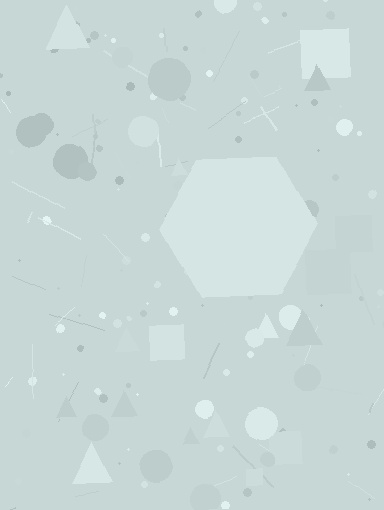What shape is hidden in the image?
A hexagon is hidden in the image.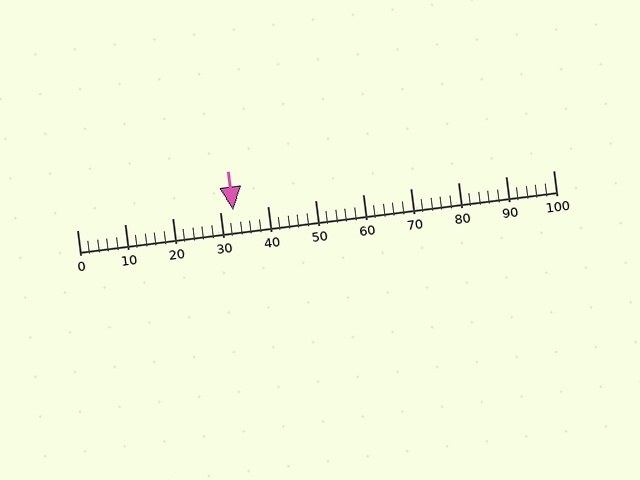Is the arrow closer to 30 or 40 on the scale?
The arrow is closer to 30.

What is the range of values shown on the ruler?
The ruler shows values from 0 to 100.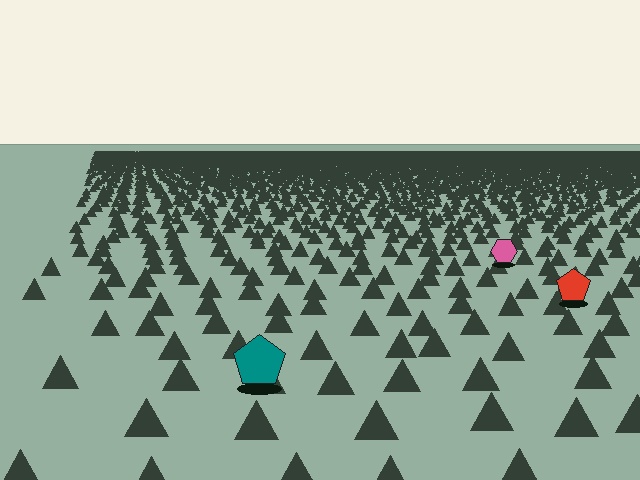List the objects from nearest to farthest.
From nearest to farthest: the teal pentagon, the red pentagon, the pink hexagon.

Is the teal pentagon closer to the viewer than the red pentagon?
Yes. The teal pentagon is closer — you can tell from the texture gradient: the ground texture is coarser near it.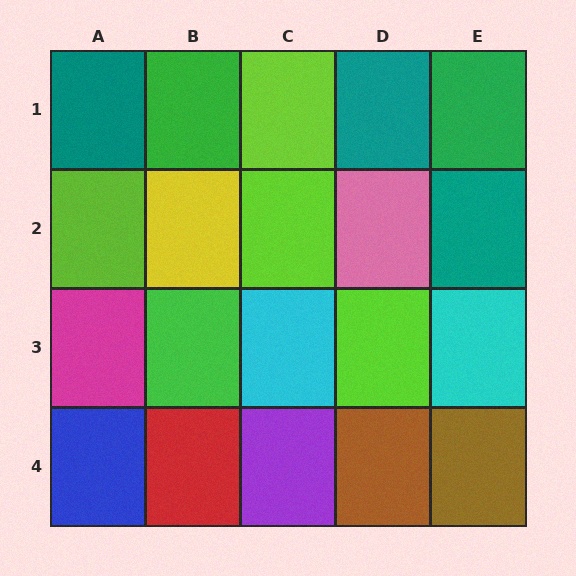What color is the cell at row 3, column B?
Green.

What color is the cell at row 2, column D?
Pink.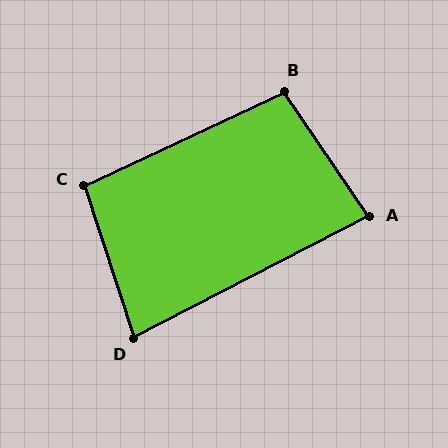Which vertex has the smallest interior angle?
D, at approximately 81 degrees.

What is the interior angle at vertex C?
Approximately 97 degrees (obtuse).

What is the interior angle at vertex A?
Approximately 83 degrees (acute).